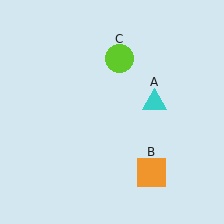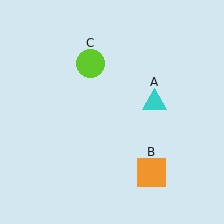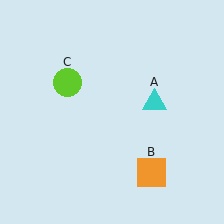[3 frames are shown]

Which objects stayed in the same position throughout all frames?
Cyan triangle (object A) and orange square (object B) remained stationary.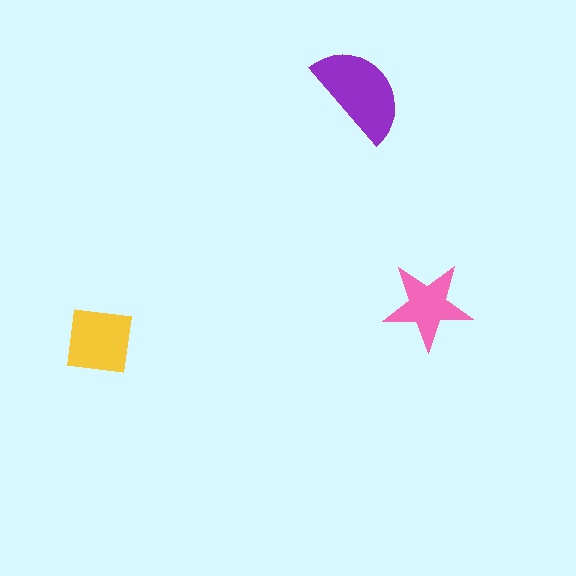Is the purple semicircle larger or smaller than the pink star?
Larger.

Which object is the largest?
The purple semicircle.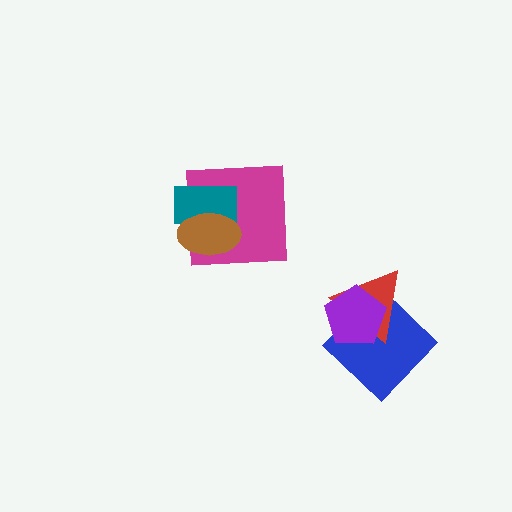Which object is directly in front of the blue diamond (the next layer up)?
The red triangle is directly in front of the blue diamond.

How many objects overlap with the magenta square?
2 objects overlap with the magenta square.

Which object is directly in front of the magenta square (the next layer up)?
The teal rectangle is directly in front of the magenta square.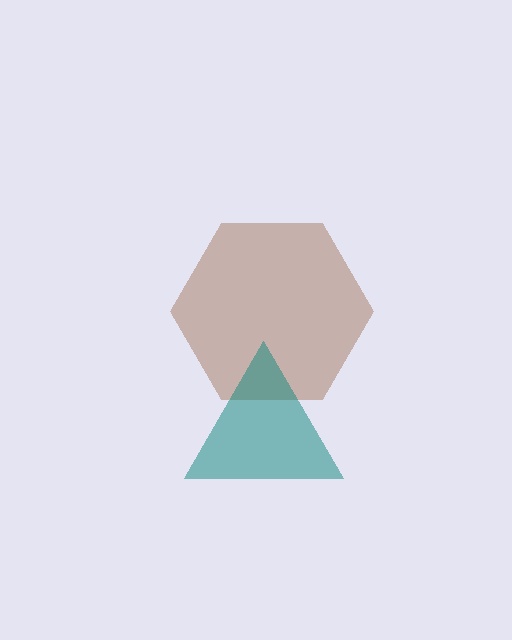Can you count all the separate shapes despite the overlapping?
Yes, there are 2 separate shapes.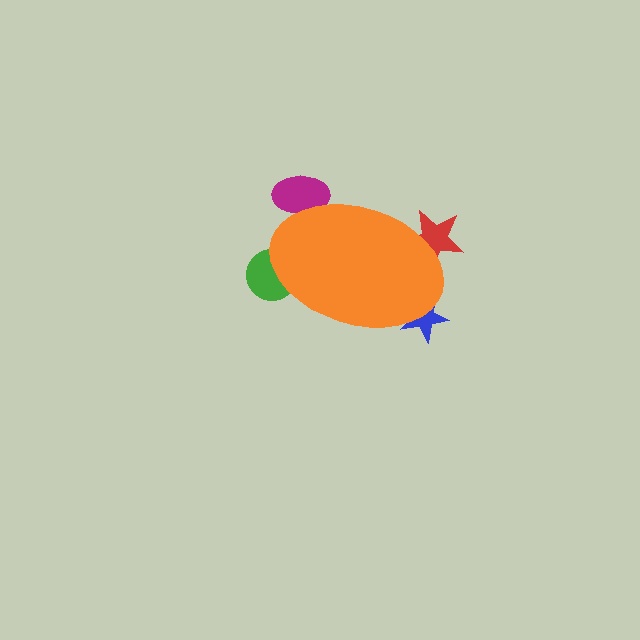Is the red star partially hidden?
Yes, the red star is partially hidden behind the orange ellipse.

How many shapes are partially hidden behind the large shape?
4 shapes are partially hidden.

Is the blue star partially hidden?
Yes, the blue star is partially hidden behind the orange ellipse.